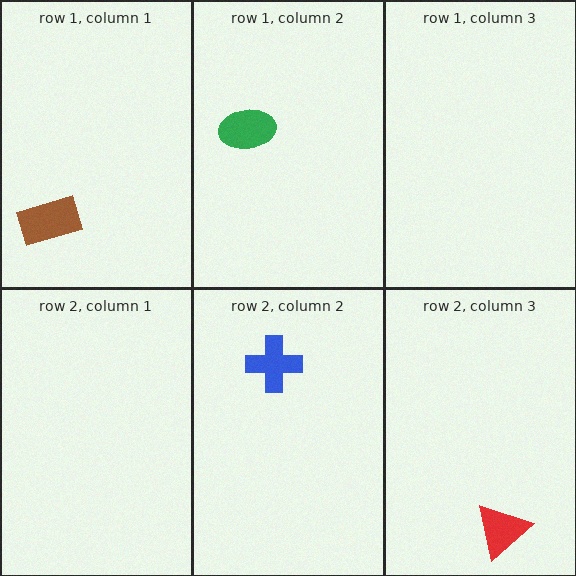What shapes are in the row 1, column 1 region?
The brown rectangle.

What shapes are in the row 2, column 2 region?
The blue cross.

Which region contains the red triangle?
The row 2, column 3 region.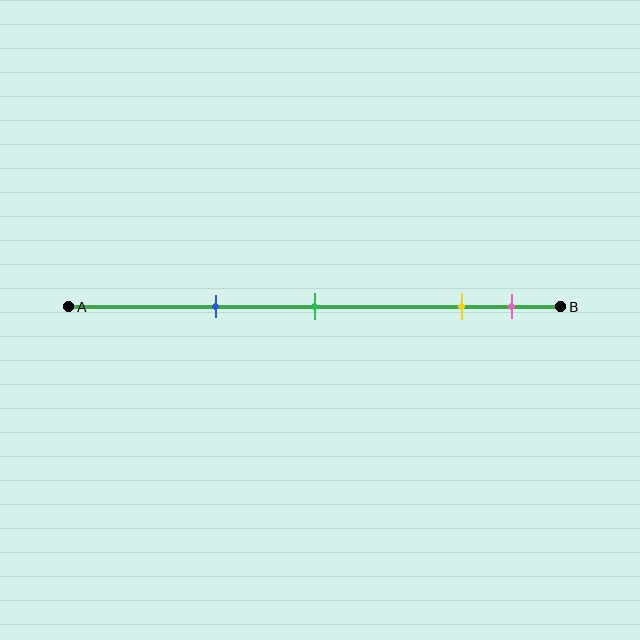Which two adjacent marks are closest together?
The yellow and pink marks are the closest adjacent pair.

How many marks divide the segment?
There are 4 marks dividing the segment.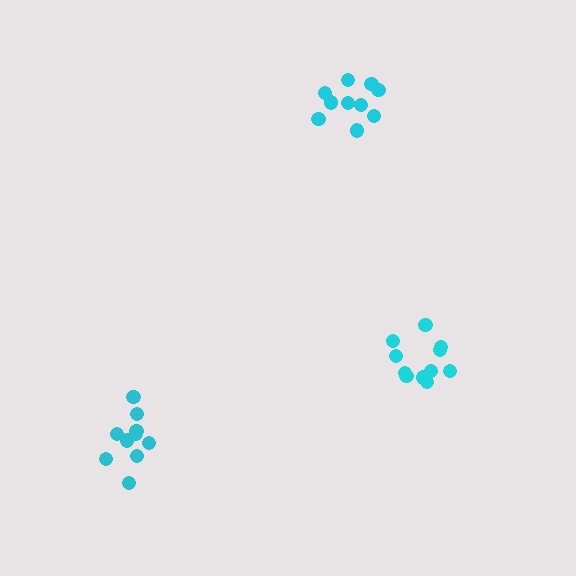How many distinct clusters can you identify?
There are 3 distinct clusters.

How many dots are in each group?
Group 1: 10 dots, Group 2: 11 dots, Group 3: 10 dots (31 total).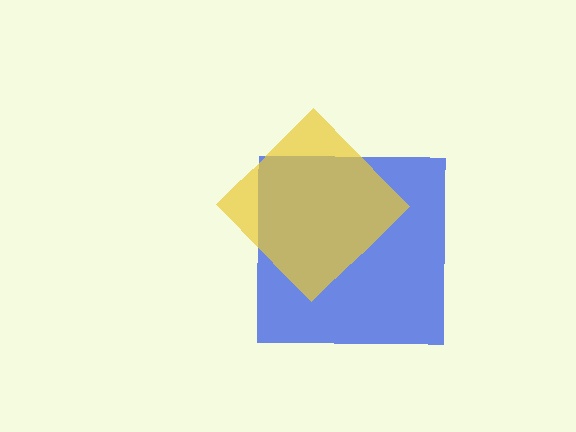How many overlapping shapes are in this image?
There are 2 overlapping shapes in the image.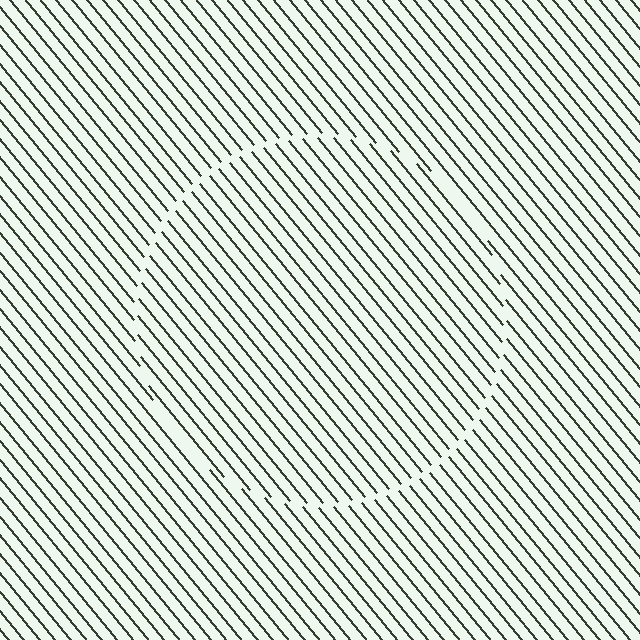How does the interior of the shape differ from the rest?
The interior of the shape contains the same grating, shifted by half a period — the contour is defined by the phase discontinuity where line-ends from the inner and outer gratings abut.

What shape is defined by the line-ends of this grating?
An illusory circle. The interior of the shape contains the same grating, shifted by half a period — the contour is defined by the phase discontinuity where line-ends from the inner and outer gratings abut.